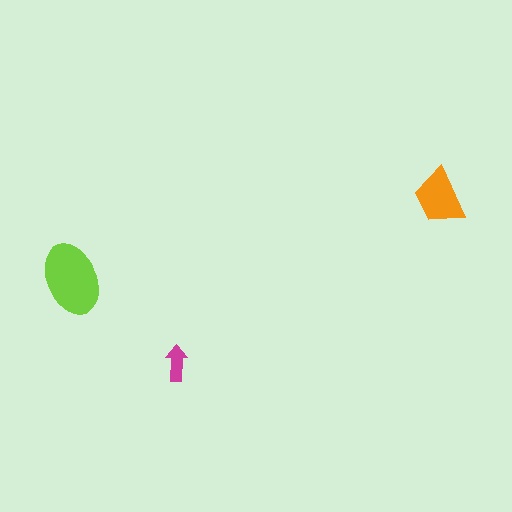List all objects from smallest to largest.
The magenta arrow, the orange trapezoid, the lime ellipse.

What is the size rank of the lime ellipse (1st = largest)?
1st.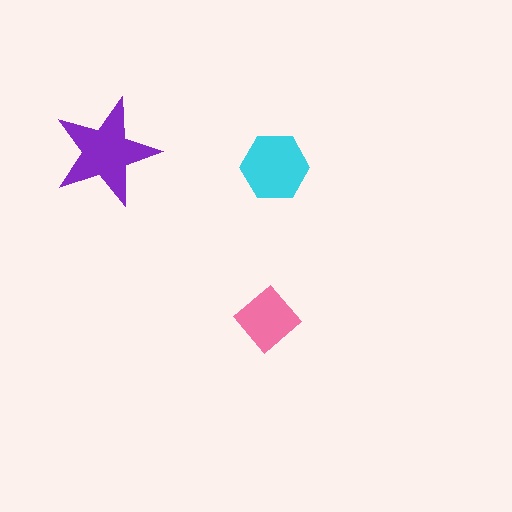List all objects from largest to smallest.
The purple star, the cyan hexagon, the pink diamond.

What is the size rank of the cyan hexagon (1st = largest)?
2nd.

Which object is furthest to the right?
The cyan hexagon is rightmost.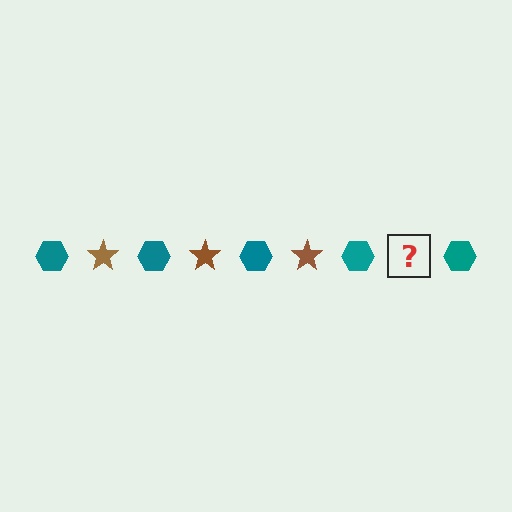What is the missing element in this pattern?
The missing element is a brown star.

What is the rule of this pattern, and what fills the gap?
The rule is that the pattern alternates between teal hexagon and brown star. The gap should be filled with a brown star.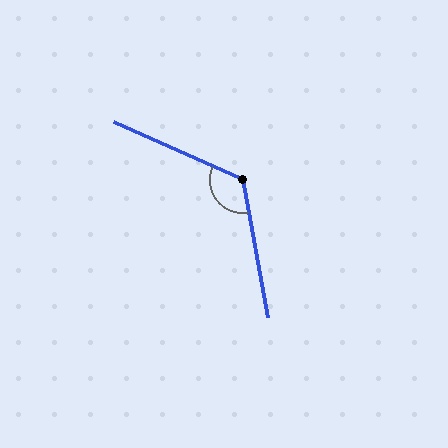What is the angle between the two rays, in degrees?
Approximately 125 degrees.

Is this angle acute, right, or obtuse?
It is obtuse.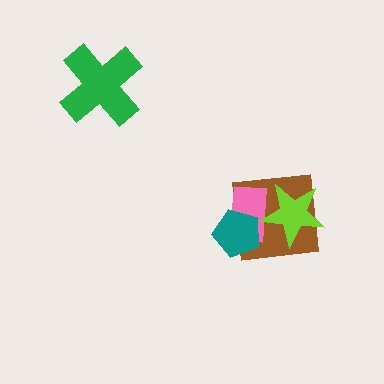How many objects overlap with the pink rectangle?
3 objects overlap with the pink rectangle.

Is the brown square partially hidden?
Yes, it is partially covered by another shape.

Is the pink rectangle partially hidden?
Yes, it is partially covered by another shape.